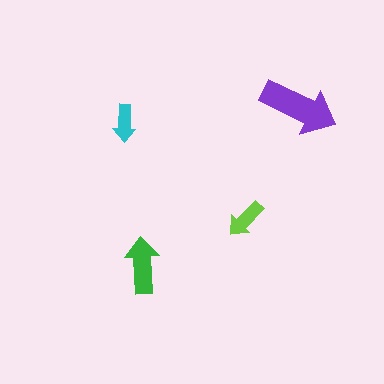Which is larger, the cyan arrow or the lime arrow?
The lime one.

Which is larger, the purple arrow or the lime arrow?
The purple one.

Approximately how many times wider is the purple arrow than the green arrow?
About 1.5 times wider.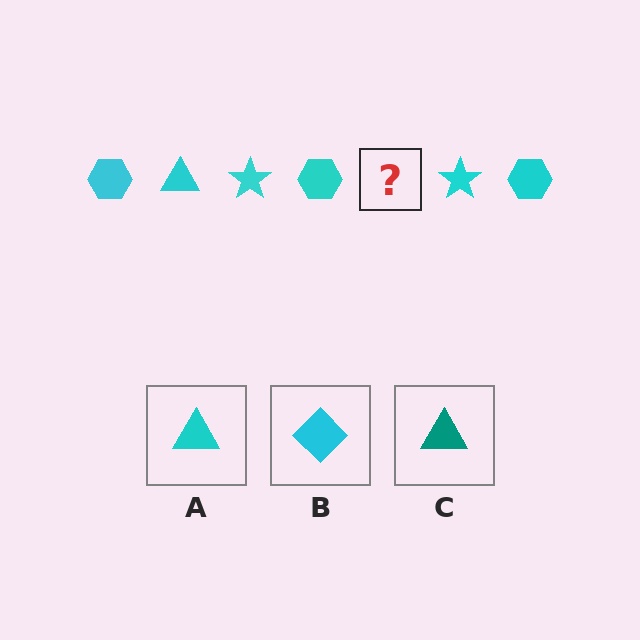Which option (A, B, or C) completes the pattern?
A.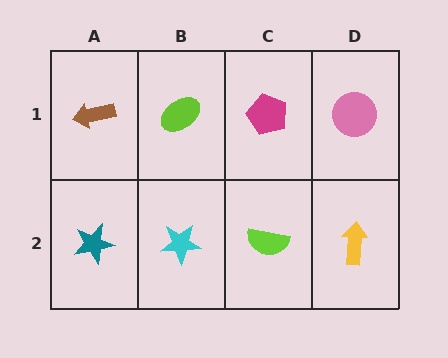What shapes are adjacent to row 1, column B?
A cyan star (row 2, column B), a brown arrow (row 1, column A), a magenta pentagon (row 1, column C).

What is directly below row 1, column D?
A yellow arrow.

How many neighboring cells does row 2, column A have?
2.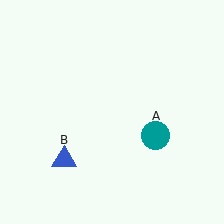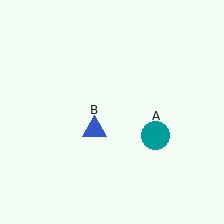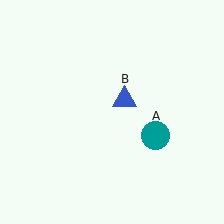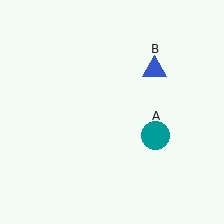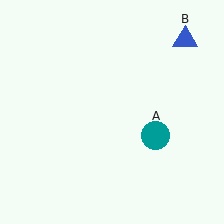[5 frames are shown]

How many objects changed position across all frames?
1 object changed position: blue triangle (object B).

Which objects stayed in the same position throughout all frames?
Teal circle (object A) remained stationary.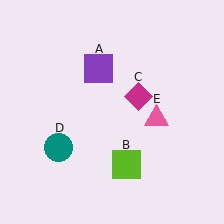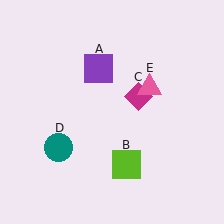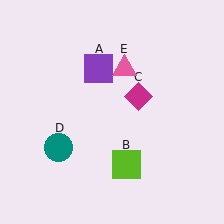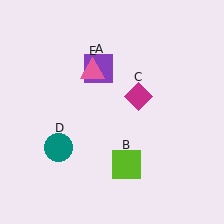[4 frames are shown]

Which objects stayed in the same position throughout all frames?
Purple square (object A) and lime square (object B) and magenta diamond (object C) and teal circle (object D) remained stationary.